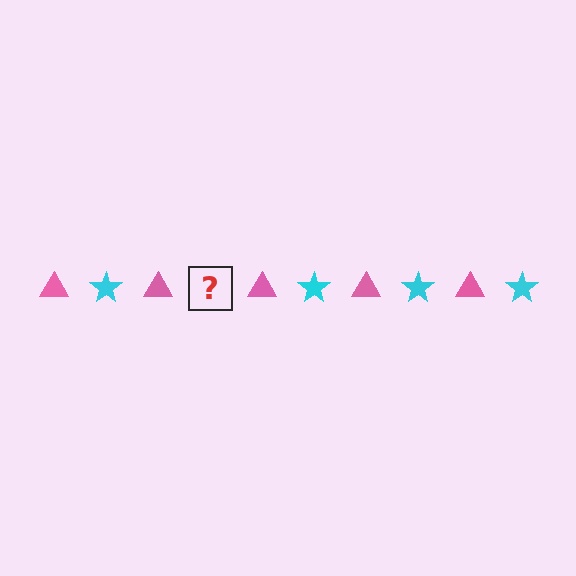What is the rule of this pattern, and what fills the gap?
The rule is that the pattern alternates between pink triangle and cyan star. The gap should be filled with a cyan star.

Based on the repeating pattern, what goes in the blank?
The blank should be a cyan star.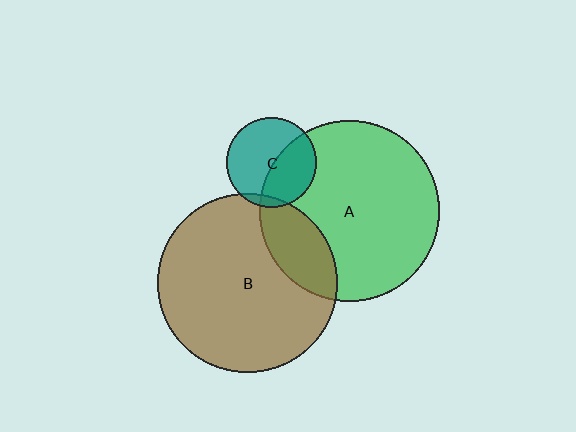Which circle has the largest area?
Circle A (green).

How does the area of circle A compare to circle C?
Approximately 4.0 times.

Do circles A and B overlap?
Yes.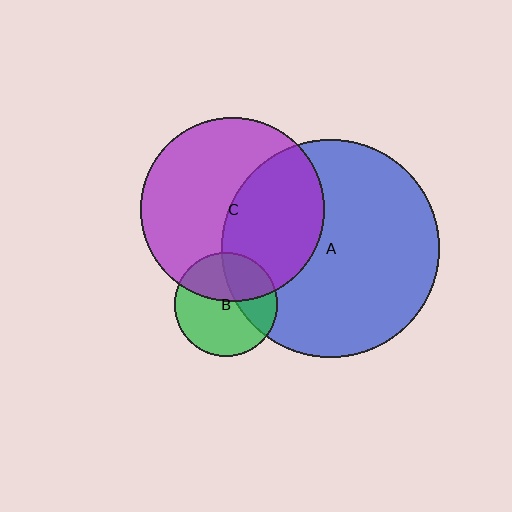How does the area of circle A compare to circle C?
Approximately 1.4 times.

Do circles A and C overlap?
Yes.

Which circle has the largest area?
Circle A (blue).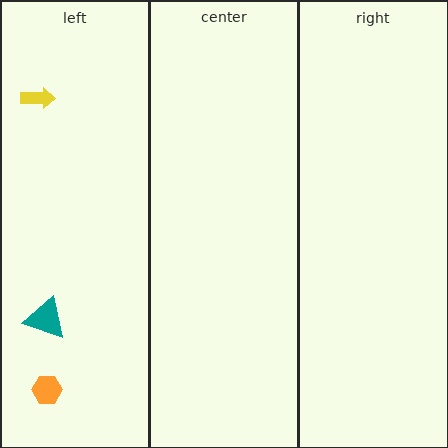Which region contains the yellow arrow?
The left region.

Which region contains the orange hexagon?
The left region.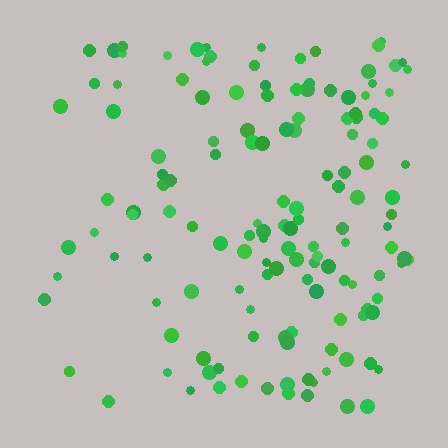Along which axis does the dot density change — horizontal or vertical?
Horizontal.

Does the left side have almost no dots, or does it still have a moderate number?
Still a moderate number, just noticeably fewer than the right.